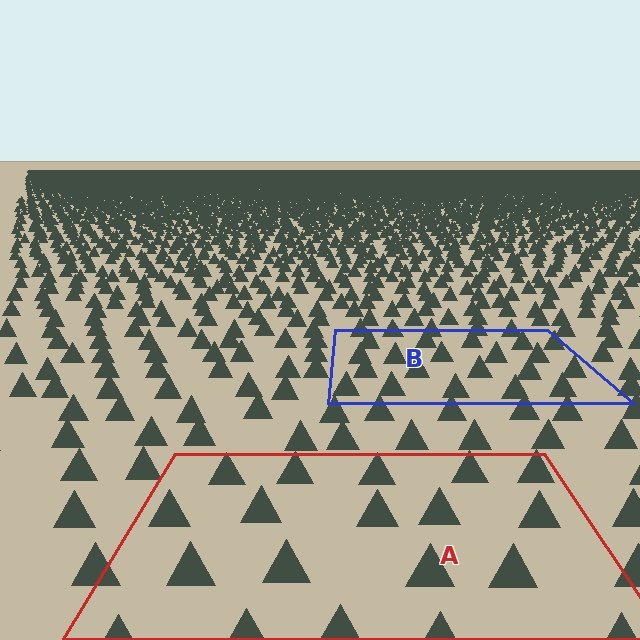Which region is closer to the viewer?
Region A is closer. The texture elements there are larger and more spread out.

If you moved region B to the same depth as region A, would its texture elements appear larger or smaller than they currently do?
They would appear larger. At a closer depth, the same texture elements are projected at a bigger on-screen size.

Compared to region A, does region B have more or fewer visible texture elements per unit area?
Region B has more texture elements per unit area — they are packed more densely because it is farther away.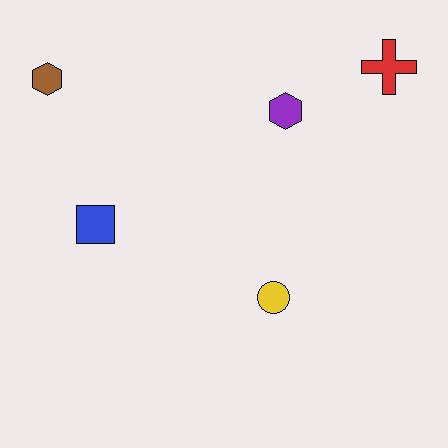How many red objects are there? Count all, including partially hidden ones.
There is 1 red object.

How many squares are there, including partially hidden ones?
There is 1 square.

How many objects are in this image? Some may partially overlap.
There are 5 objects.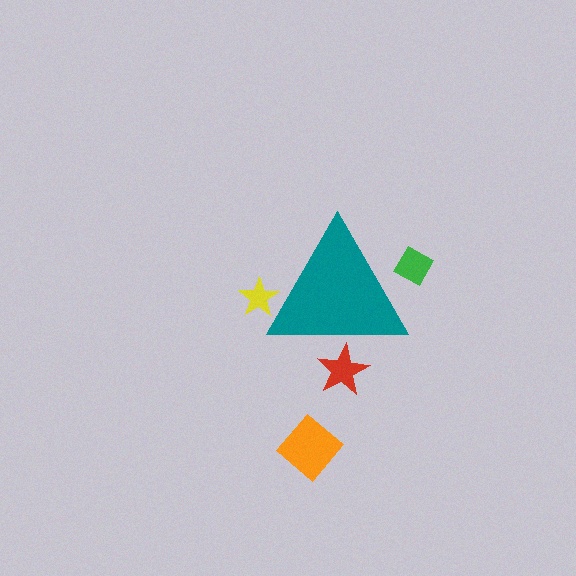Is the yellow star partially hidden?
Yes, the yellow star is partially hidden behind the teal triangle.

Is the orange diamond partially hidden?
No, the orange diamond is fully visible.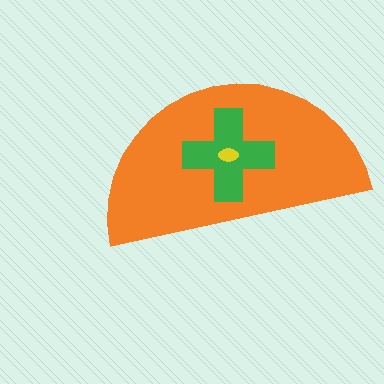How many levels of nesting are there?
3.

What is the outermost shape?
The orange semicircle.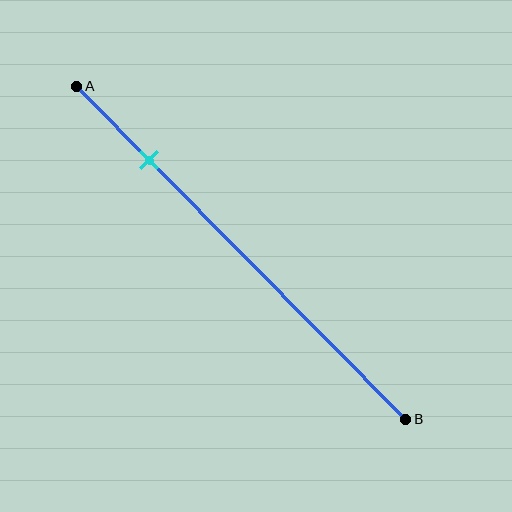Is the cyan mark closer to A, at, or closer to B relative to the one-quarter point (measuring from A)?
The cyan mark is approximately at the one-quarter point of segment AB.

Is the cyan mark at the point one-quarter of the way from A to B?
Yes, the mark is approximately at the one-quarter point.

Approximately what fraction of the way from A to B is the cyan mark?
The cyan mark is approximately 20% of the way from A to B.